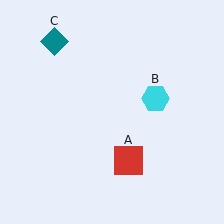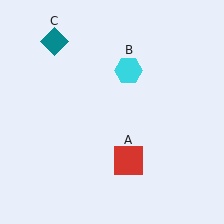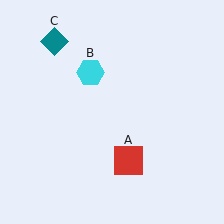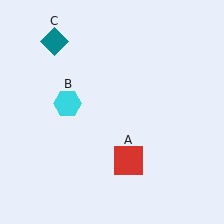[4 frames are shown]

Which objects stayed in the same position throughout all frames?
Red square (object A) and teal diamond (object C) remained stationary.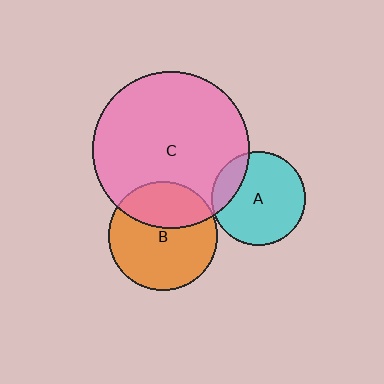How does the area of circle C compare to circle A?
Approximately 2.8 times.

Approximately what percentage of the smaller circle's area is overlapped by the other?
Approximately 35%.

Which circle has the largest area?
Circle C (pink).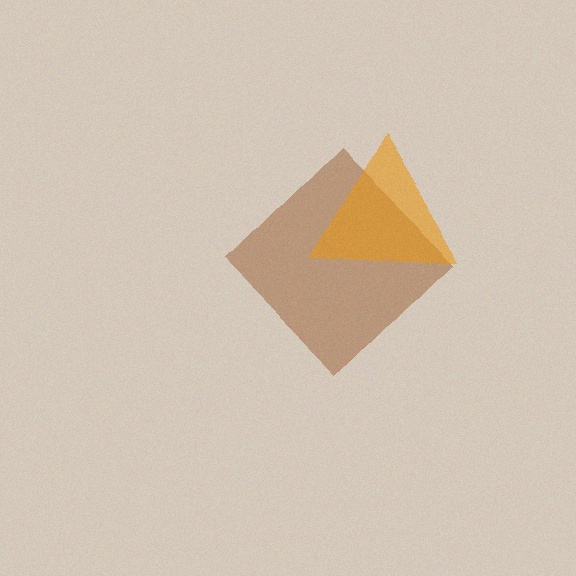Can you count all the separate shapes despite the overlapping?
Yes, there are 2 separate shapes.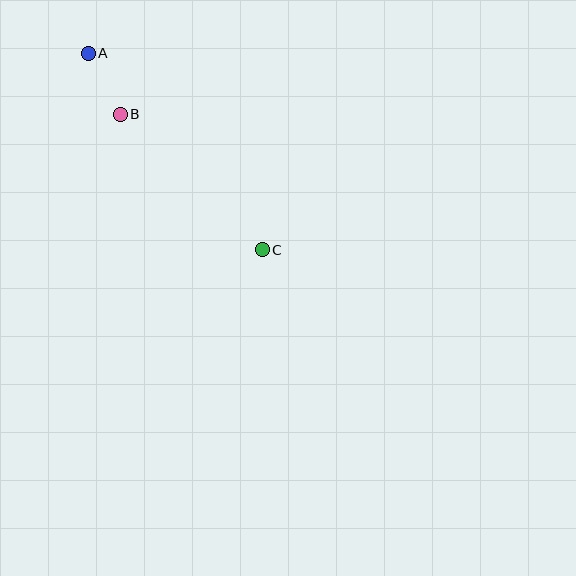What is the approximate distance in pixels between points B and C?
The distance between B and C is approximately 196 pixels.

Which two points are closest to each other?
Points A and B are closest to each other.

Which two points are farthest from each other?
Points A and C are farthest from each other.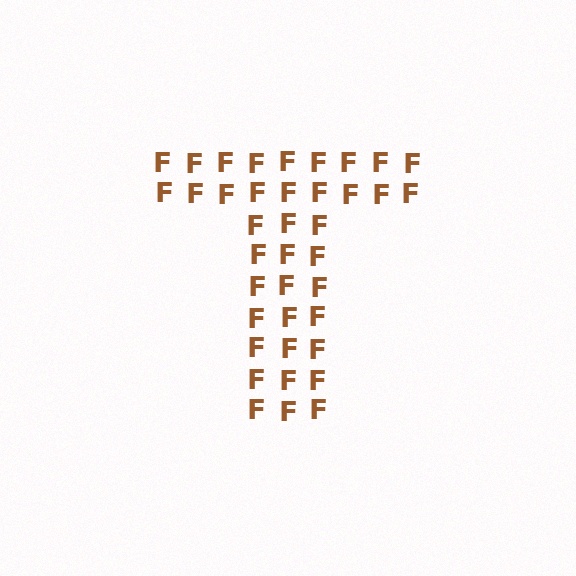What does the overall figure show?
The overall figure shows the letter T.